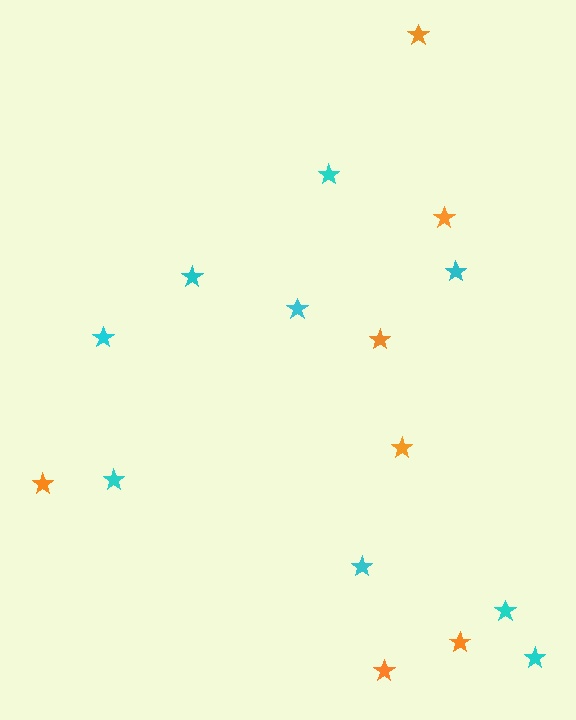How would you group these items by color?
There are 2 groups: one group of cyan stars (9) and one group of orange stars (7).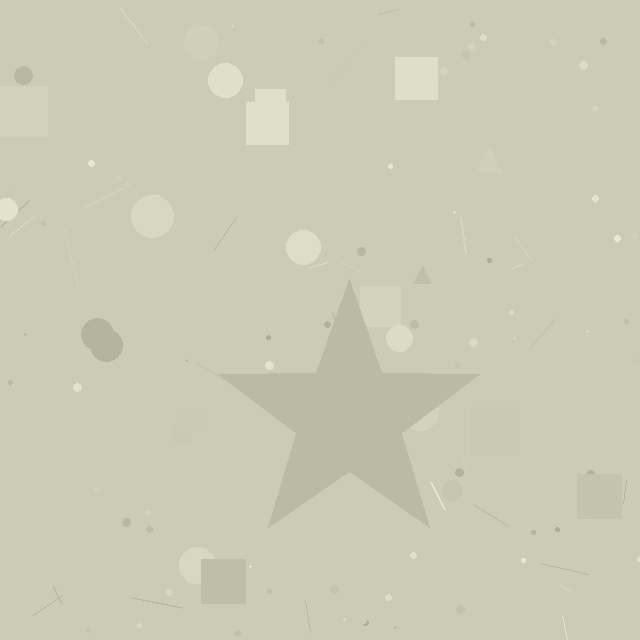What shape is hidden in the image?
A star is hidden in the image.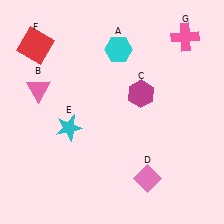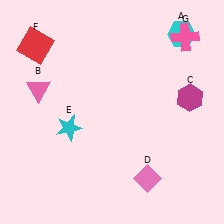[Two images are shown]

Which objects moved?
The objects that moved are: the cyan hexagon (A), the magenta hexagon (C).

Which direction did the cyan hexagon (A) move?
The cyan hexagon (A) moved right.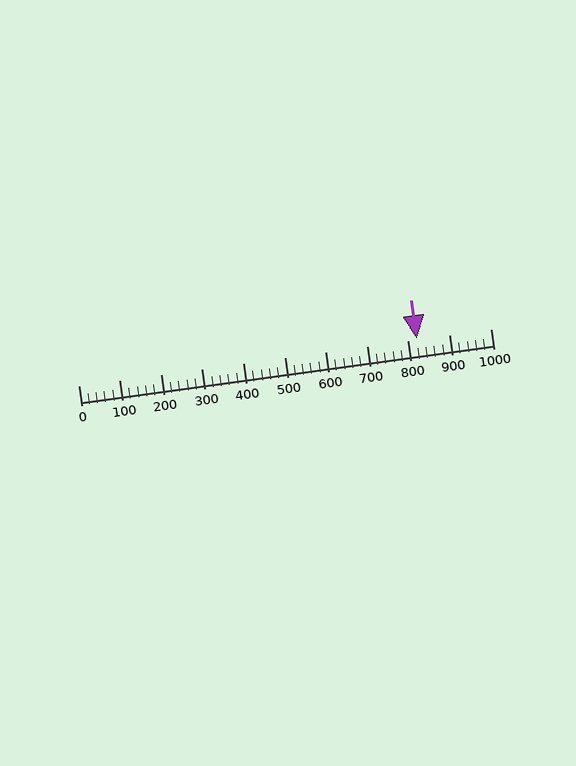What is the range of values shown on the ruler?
The ruler shows values from 0 to 1000.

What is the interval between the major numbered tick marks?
The major tick marks are spaced 100 units apart.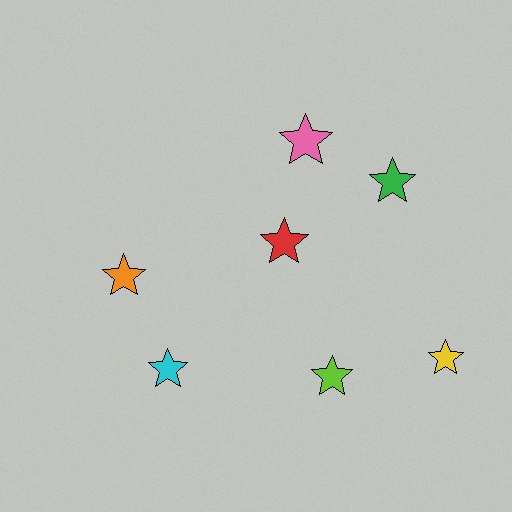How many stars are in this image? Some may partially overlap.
There are 7 stars.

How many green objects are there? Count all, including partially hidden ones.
There is 1 green object.